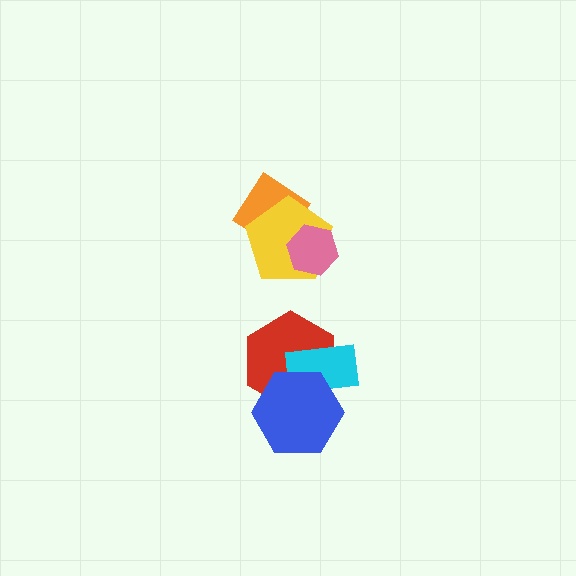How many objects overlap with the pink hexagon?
1 object overlaps with the pink hexagon.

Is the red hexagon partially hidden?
Yes, it is partially covered by another shape.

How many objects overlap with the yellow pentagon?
2 objects overlap with the yellow pentagon.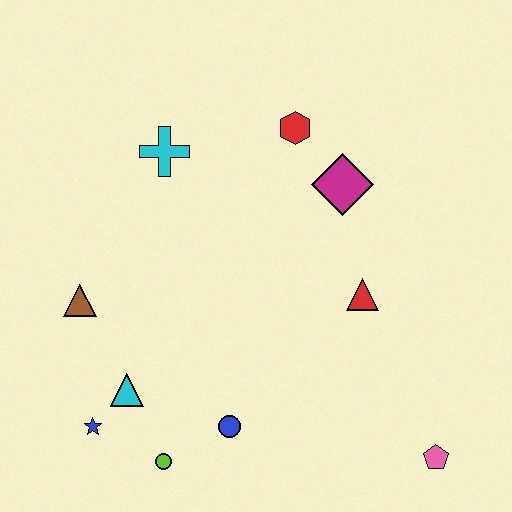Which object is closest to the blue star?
The cyan triangle is closest to the blue star.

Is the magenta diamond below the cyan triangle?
No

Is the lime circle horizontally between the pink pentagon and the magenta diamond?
No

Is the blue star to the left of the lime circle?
Yes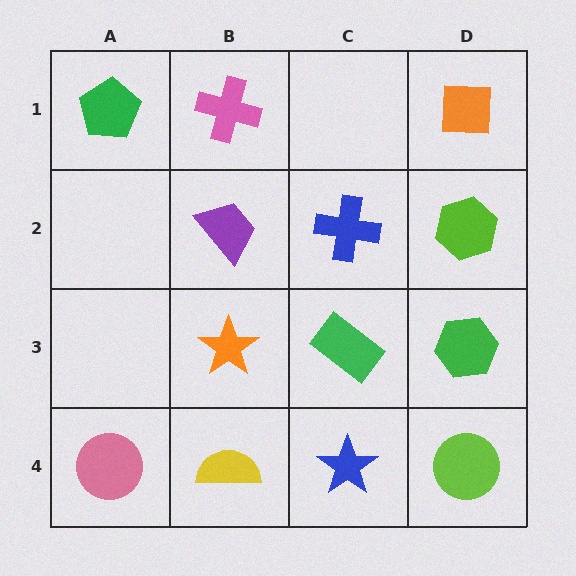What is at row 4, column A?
A pink circle.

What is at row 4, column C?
A blue star.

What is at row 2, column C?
A blue cross.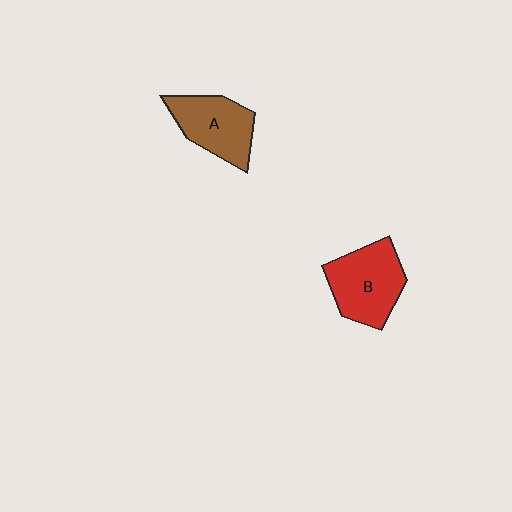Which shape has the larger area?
Shape B (red).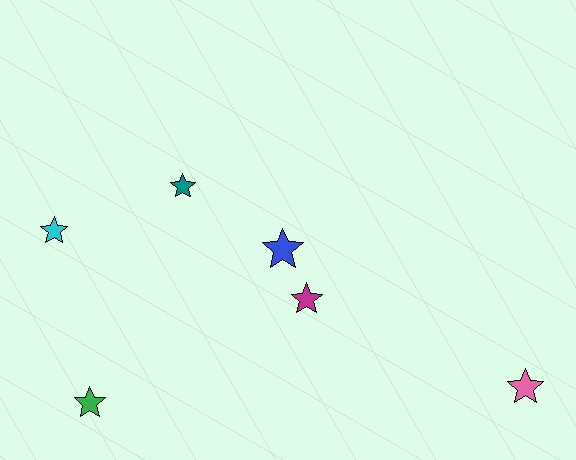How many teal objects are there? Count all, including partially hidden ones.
There is 1 teal object.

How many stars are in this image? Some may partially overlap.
There are 6 stars.